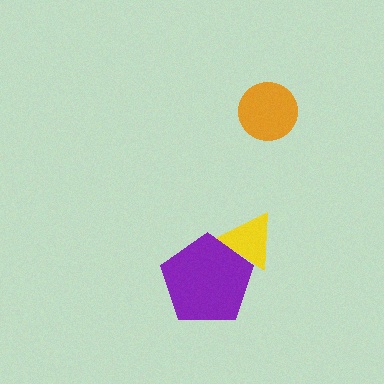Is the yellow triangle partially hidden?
Yes, it is partially covered by another shape.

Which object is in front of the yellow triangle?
The purple pentagon is in front of the yellow triangle.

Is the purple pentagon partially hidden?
No, no other shape covers it.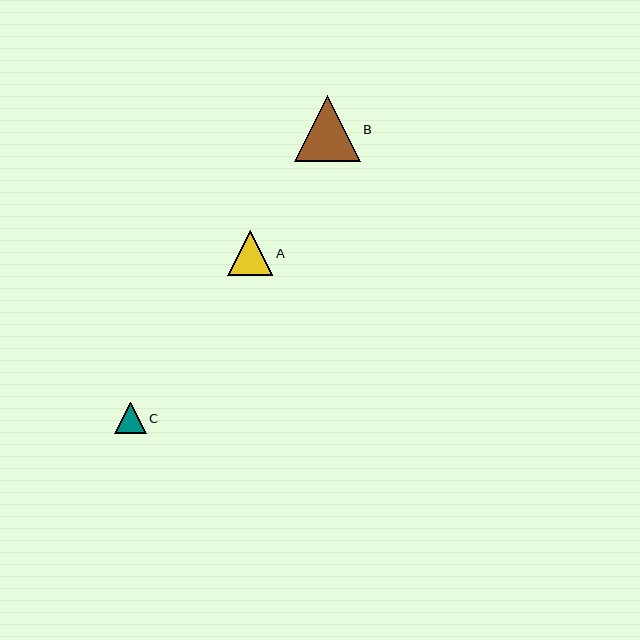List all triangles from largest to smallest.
From largest to smallest: B, A, C.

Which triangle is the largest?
Triangle B is the largest with a size of approximately 66 pixels.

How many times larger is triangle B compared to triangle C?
Triangle B is approximately 2.1 times the size of triangle C.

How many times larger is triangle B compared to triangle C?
Triangle B is approximately 2.1 times the size of triangle C.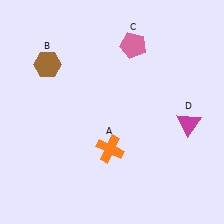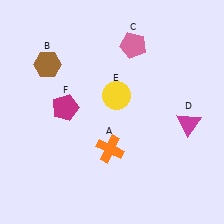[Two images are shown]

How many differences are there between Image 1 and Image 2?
There are 2 differences between the two images.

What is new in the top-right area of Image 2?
A yellow circle (E) was added in the top-right area of Image 2.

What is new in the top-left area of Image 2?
A magenta pentagon (F) was added in the top-left area of Image 2.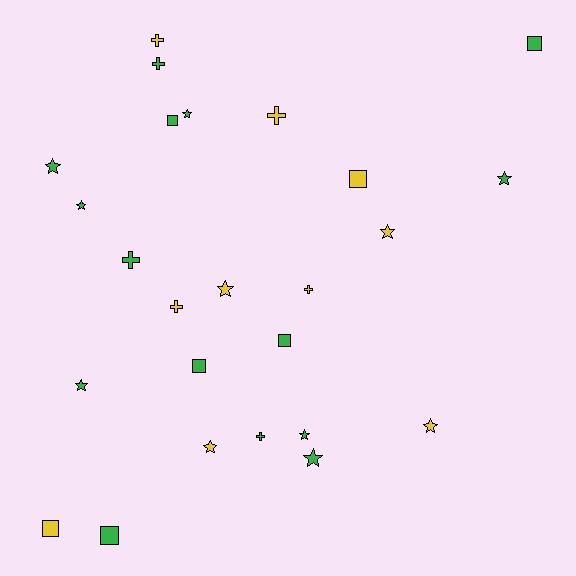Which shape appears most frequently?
Star, with 11 objects.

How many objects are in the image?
There are 25 objects.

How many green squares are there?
There are 5 green squares.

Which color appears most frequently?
Green, with 15 objects.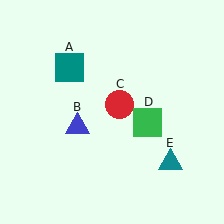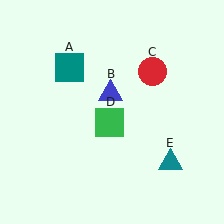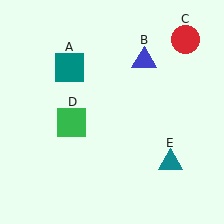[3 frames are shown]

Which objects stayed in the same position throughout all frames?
Teal square (object A) and teal triangle (object E) remained stationary.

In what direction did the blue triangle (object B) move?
The blue triangle (object B) moved up and to the right.